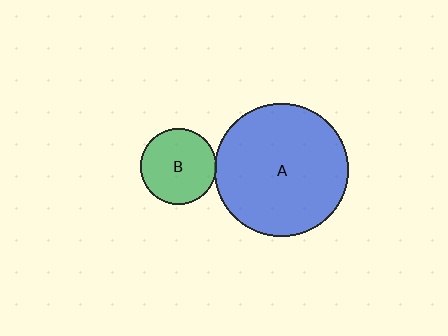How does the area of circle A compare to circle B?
Approximately 3.1 times.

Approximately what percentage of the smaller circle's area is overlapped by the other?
Approximately 5%.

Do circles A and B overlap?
Yes.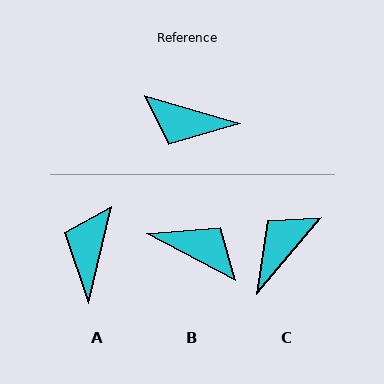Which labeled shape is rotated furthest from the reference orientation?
B, about 169 degrees away.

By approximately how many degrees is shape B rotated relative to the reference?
Approximately 169 degrees counter-clockwise.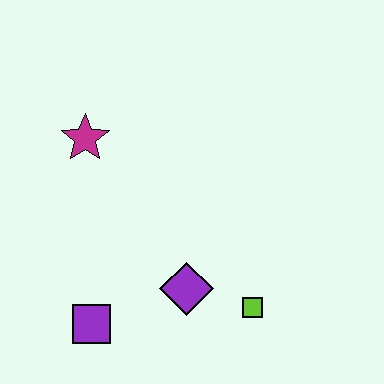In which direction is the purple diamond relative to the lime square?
The purple diamond is to the left of the lime square.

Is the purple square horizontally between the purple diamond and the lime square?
No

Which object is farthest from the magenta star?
The lime square is farthest from the magenta star.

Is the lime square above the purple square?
Yes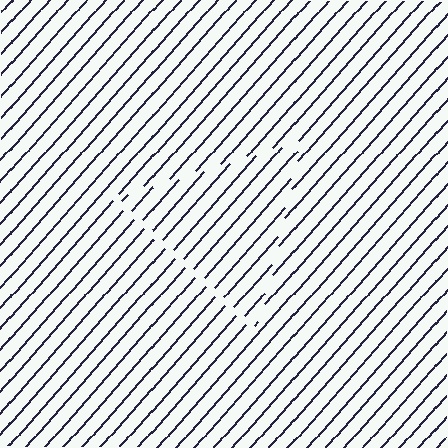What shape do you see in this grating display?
An illusory triangle. The interior of the shape contains the same grating, shifted by half a period — the contour is defined by the phase discontinuity where line-ends from the inner and outer gratings abut.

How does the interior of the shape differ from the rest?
The interior of the shape contains the same grating, shifted by half a period — the contour is defined by the phase discontinuity where line-ends from the inner and outer gratings abut.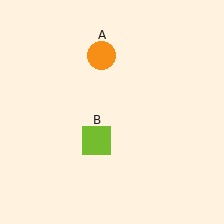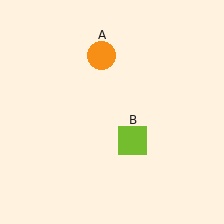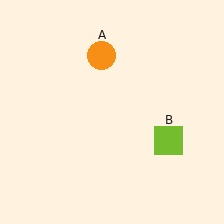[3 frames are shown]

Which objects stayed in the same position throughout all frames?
Orange circle (object A) remained stationary.